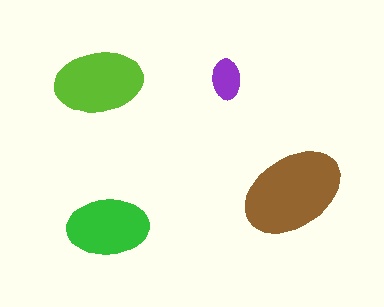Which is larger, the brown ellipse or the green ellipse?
The brown one.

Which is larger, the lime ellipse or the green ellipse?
The lime one.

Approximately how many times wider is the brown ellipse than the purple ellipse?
About 2.5 times wider.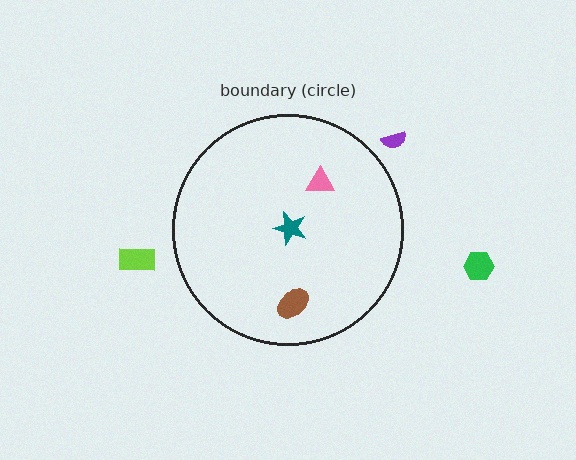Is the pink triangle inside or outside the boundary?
Inside.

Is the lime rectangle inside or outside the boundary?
Outside.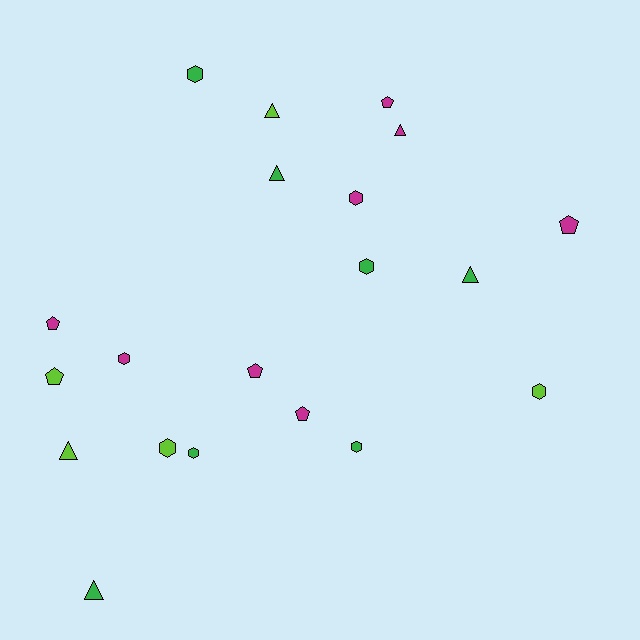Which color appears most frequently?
Magenta, with 8 objects.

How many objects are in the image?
There are 20 objects.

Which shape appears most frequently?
Hexagon, with 8 objects.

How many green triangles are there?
There are 3 green triangles.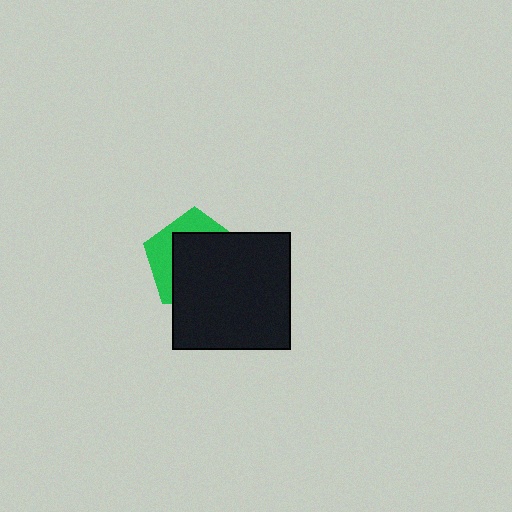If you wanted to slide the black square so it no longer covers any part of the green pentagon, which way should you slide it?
Slide it toward the lower-right — that is the most direct way to separate the two shapes.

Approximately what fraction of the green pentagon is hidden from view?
Roughly 67% of the green pentagon is hidden behind the black square.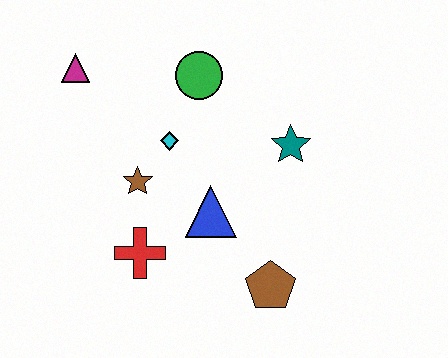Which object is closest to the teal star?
The blue triangle is closest to the teal star.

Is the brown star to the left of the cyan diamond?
Yes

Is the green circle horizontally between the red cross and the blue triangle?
Yes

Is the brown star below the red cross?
No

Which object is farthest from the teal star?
The magenta triangle is farthest from the teal star.